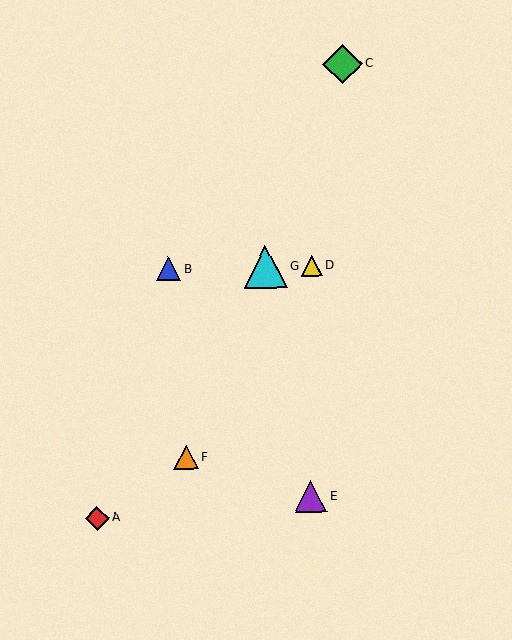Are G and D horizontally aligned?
Yes, both are at y≈266.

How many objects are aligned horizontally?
3 objects (B, D, G) are aligned horizontally.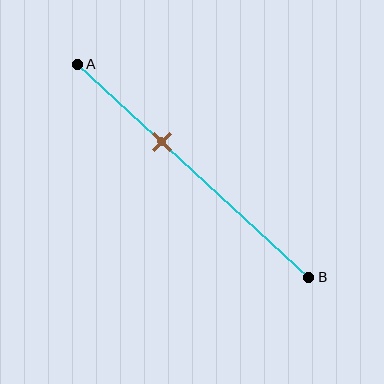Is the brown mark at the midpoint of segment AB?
No, the mark is at about 35% from A, not at the 50% midpoint.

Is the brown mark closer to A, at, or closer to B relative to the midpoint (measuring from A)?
The brown mark is closer to point A than the midpoint of segment AB.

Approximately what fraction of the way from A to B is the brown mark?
The brown mark is approximately 35% of the way from A to B.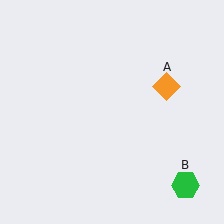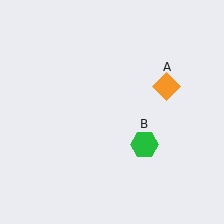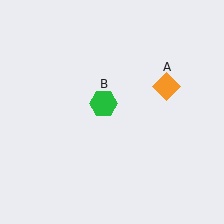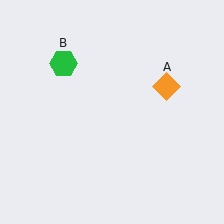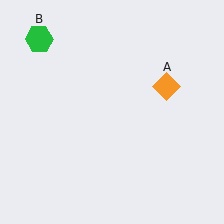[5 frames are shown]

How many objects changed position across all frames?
1 object changed position: green hexagon (object B).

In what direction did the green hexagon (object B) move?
The green hexagon (object B) moved up and to the left.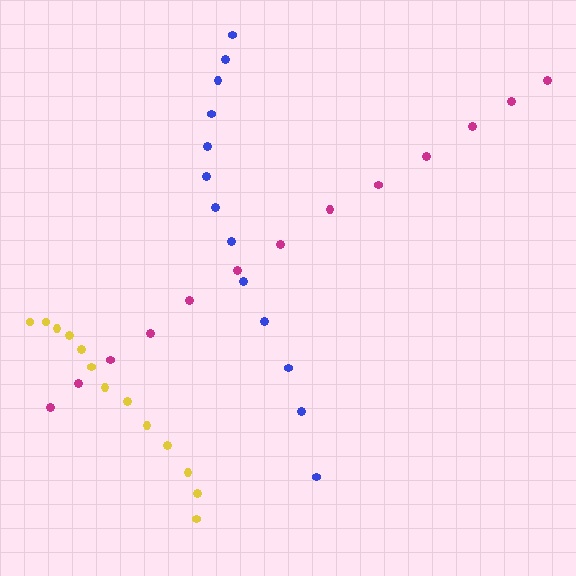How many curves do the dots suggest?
There are 3 distinct paths.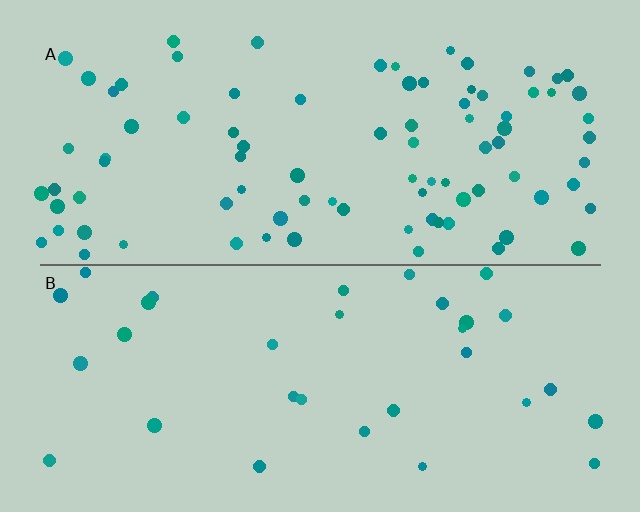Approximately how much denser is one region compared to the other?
Approximately 2.6× — region A over region B.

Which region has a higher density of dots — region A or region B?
A (the top).